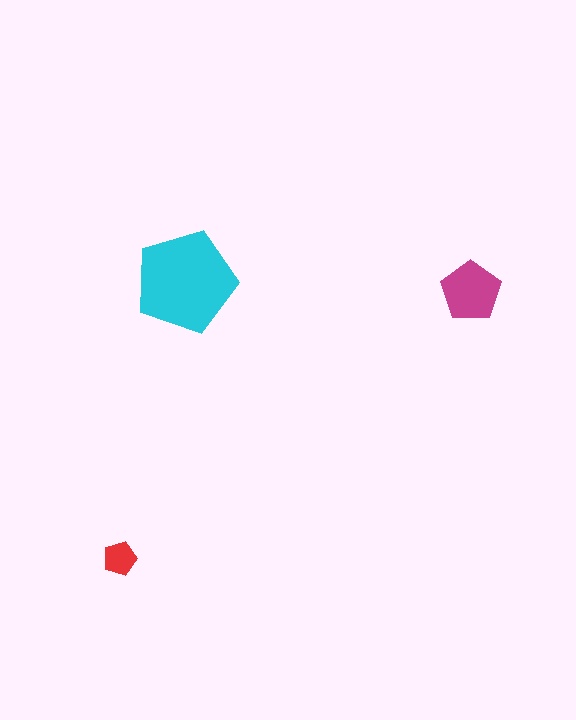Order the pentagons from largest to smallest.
the cyan one, the magenta one, the red one.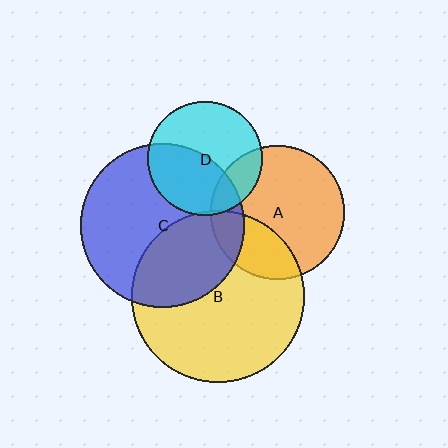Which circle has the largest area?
Circle B (yellow).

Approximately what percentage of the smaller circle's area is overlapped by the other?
Approximately 15%.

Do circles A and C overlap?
Yes.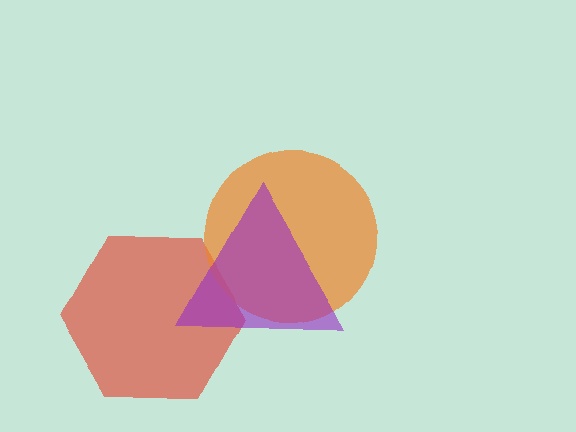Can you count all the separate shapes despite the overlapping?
Yes, there are 3 separate shapes.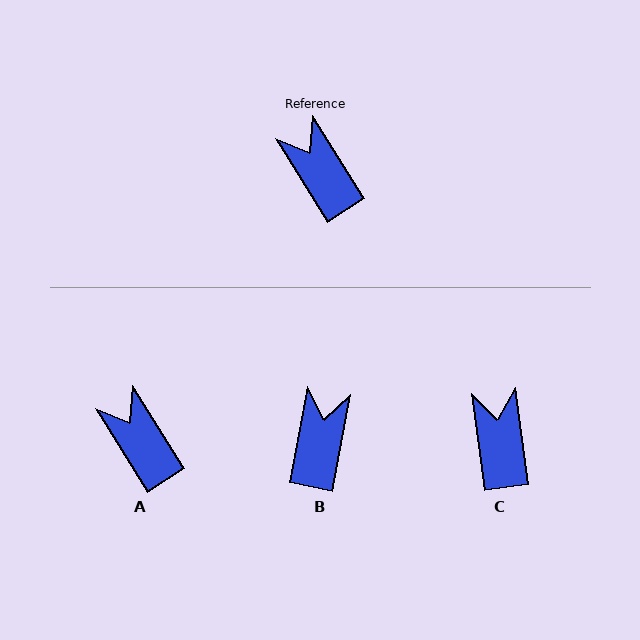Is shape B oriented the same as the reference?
No, it is off by about 43 degrees.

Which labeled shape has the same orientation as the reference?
A.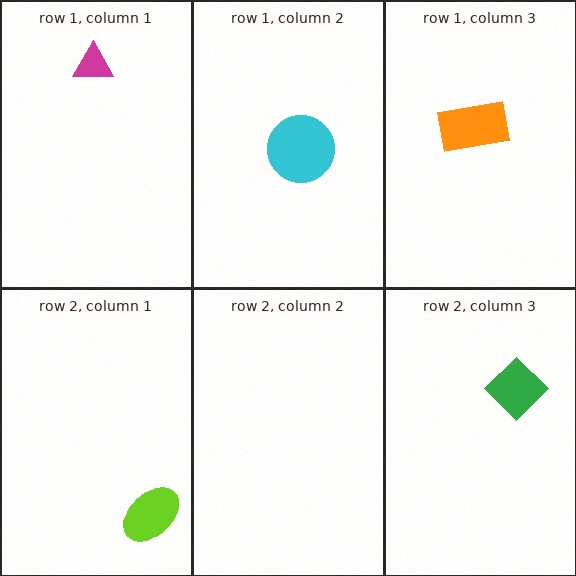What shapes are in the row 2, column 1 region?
The lime ellipse.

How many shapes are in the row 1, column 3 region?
1.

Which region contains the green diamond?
The row 2, column 3 region.